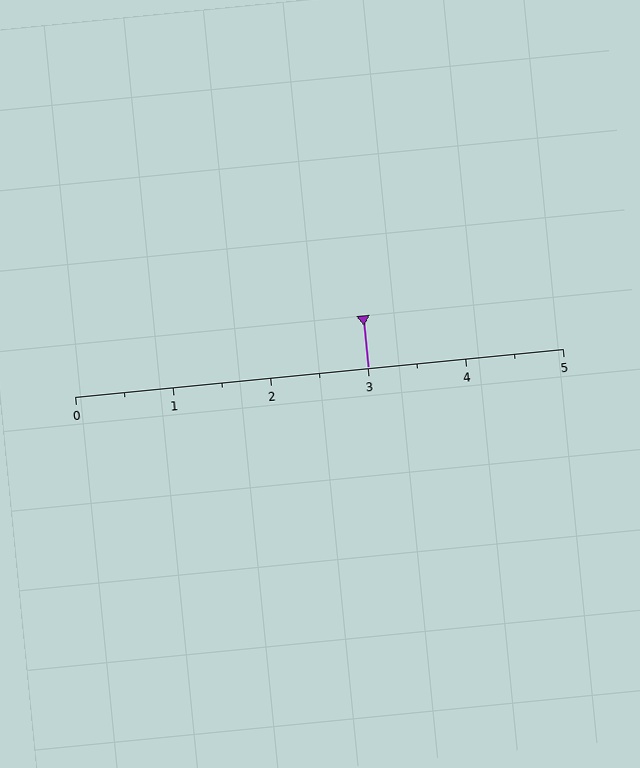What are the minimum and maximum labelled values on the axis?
The axis runs from 0 to 5.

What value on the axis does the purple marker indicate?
The marker indicates approximately 3.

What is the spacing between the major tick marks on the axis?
The major ticks are spaced 1 apart.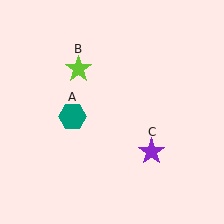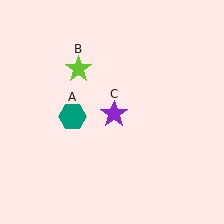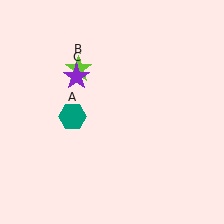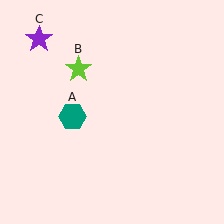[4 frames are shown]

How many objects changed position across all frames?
1 object changed position: purple star (object C).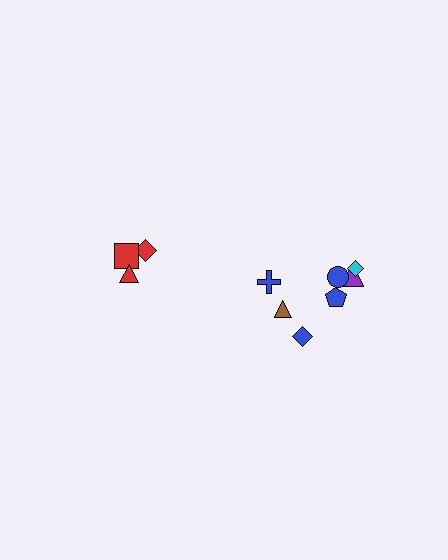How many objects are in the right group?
There are 7 objects.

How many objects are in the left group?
There are 3 objects.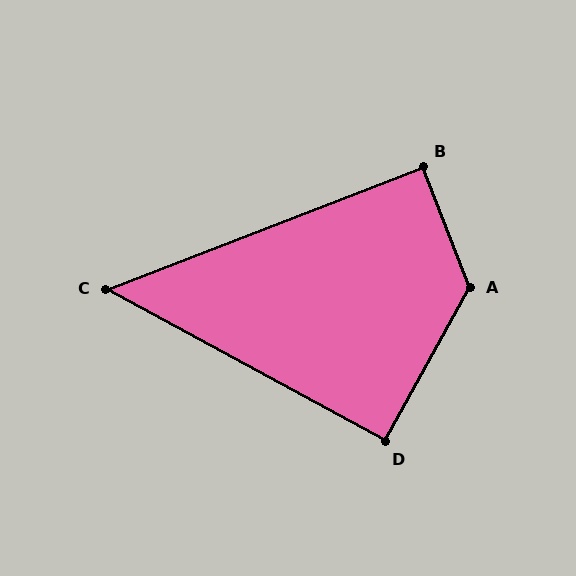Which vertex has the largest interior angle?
A, at approximately 130 degrees.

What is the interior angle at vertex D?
Approximately 90 degrees (approximately right).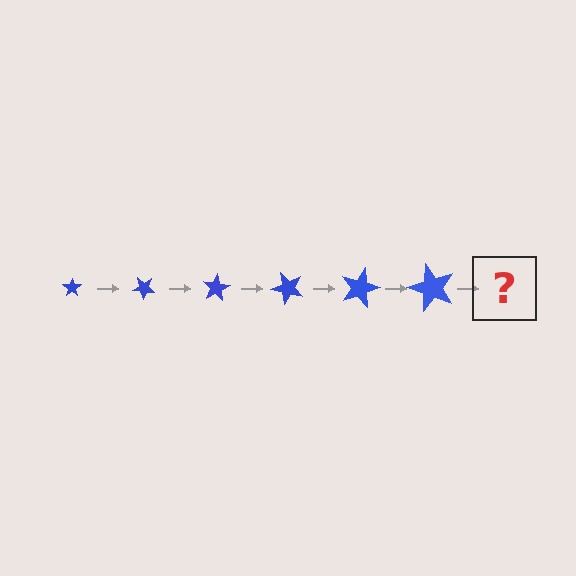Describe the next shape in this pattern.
It should be a star, larger than the previous one and rotated 240 degrees from the start.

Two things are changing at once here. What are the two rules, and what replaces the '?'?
The two rules are that the star grows larger each step and it rotates 40 degrees each step. The '?' should be a star, larger than the previous one and rotated 240 degrees from the start.